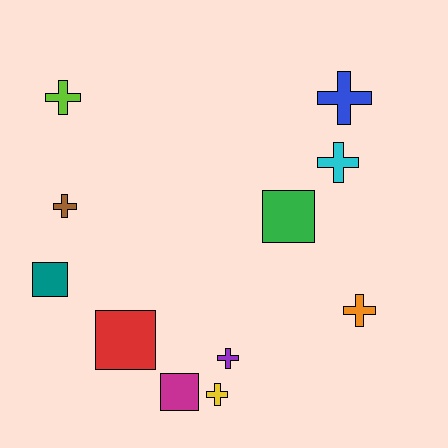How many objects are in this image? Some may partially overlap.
There are 11 objects.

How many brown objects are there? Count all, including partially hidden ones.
There is 1 brown object.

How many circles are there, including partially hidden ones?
There are no circles.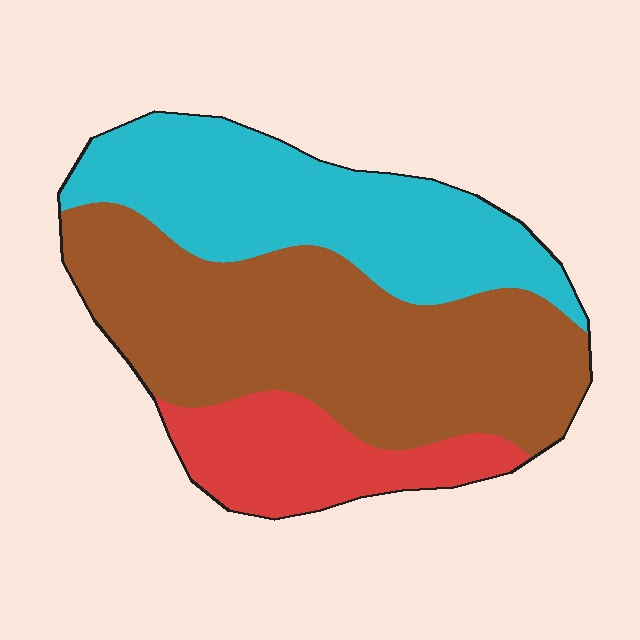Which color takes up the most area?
Brown, at roughly 50%.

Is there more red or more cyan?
Cyan.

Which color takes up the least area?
Red, at roughly 15%.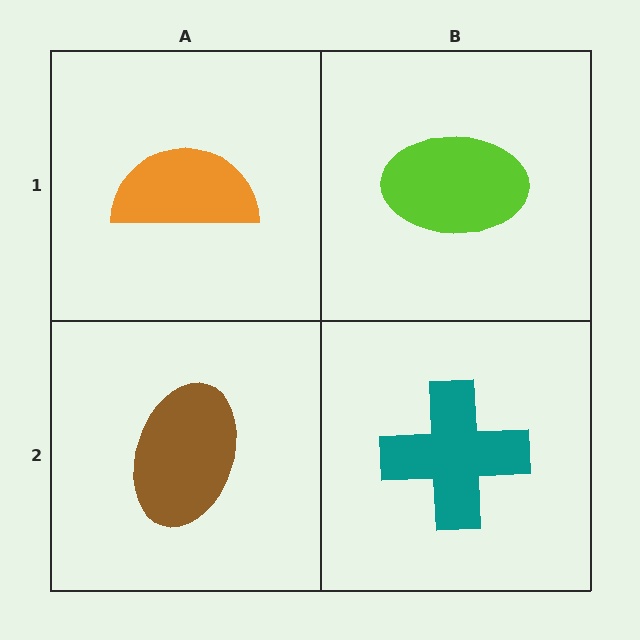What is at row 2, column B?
A teal cross.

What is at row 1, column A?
An orange semicircle.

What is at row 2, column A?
A brown ellipse.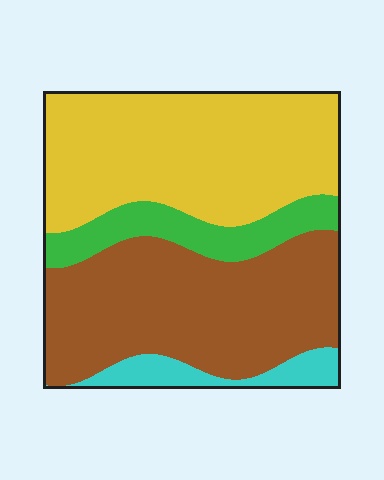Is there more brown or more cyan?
Brown.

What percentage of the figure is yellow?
Yellow takes up between a third and a half of the figure.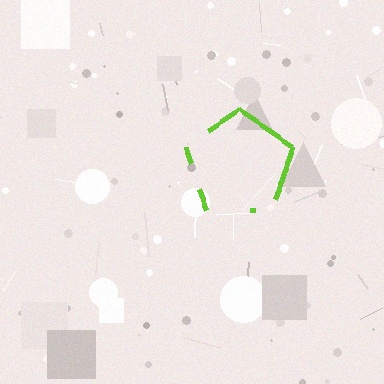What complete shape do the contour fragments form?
The contour fragments form a pentagon.